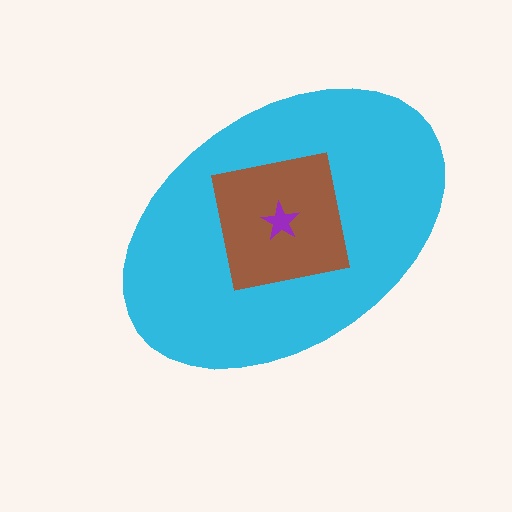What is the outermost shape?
The cyan ellipse.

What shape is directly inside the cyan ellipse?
The brown square.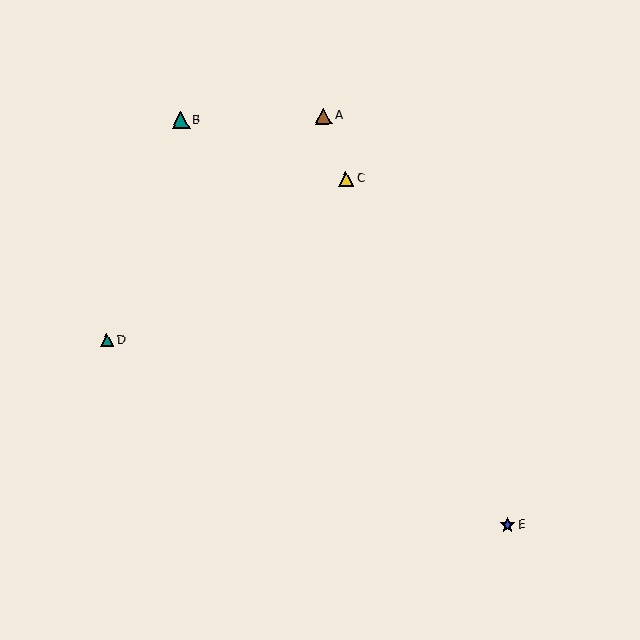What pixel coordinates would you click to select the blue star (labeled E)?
Click at (508, 525) to select the blue star E.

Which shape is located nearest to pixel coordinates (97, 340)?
The teal triangle (labeled D) at (107, 340) is nearest to that location.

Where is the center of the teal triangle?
The center of the teal triangle is at (181, 120).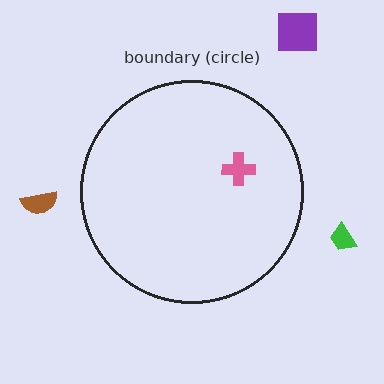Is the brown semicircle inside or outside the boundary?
Outside.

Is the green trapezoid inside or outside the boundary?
Outside.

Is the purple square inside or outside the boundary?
Outside.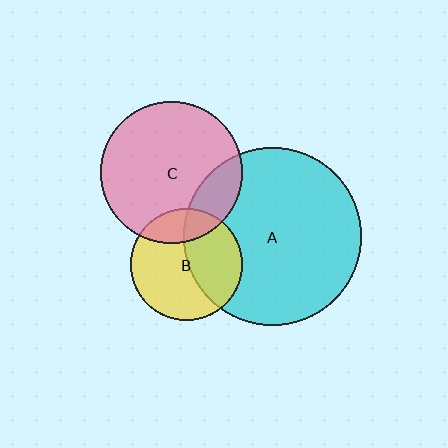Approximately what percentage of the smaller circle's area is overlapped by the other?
Approximately 20%.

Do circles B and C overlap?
Yes.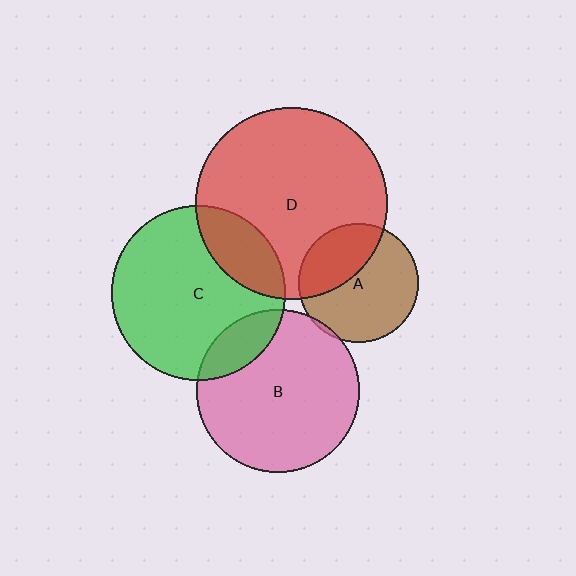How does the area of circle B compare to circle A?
Approximately 1.9 times.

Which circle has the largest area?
Circle D (red).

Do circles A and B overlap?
Yes.